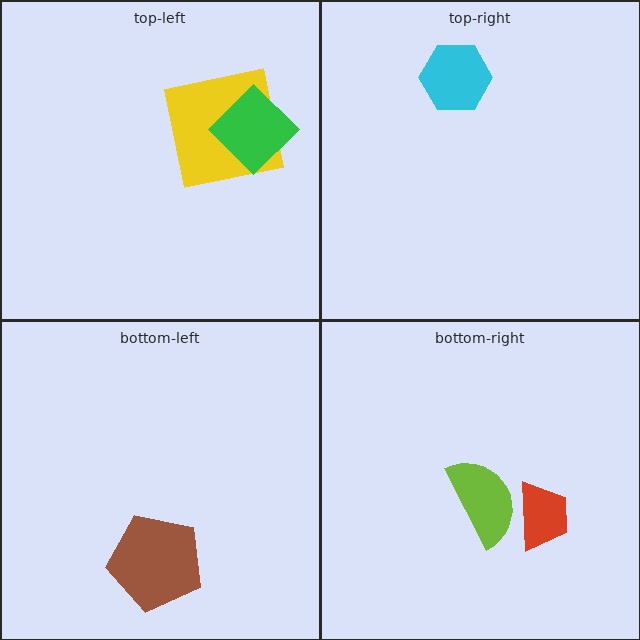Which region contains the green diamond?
The top-left region.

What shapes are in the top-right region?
The cyan hexagon.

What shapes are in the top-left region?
The yellow square, the green diamond.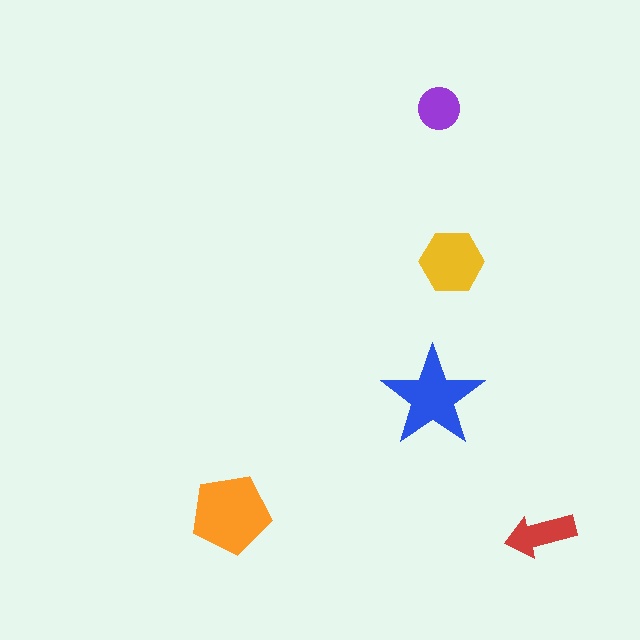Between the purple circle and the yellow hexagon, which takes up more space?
The yellow hexagon.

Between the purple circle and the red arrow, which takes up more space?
The red arrow.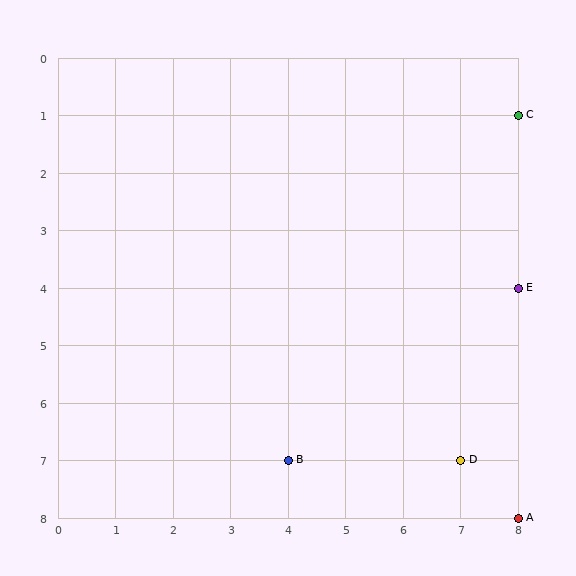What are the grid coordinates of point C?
Point C is at grid coordinates (8, 1).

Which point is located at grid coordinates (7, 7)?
Point D is at (7, 7).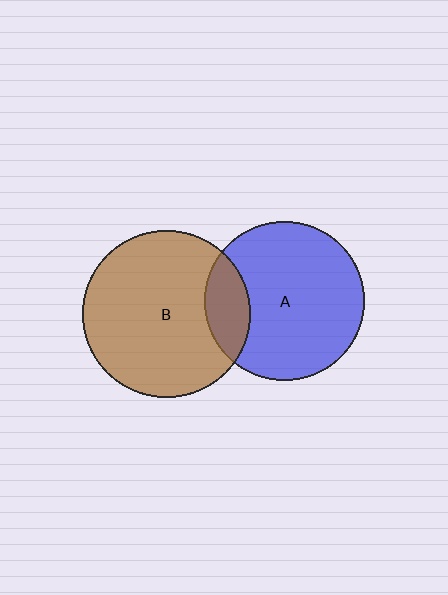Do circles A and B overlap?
Yes.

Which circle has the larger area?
Circle B (brown).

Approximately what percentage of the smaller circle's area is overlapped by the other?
Approximately 15%.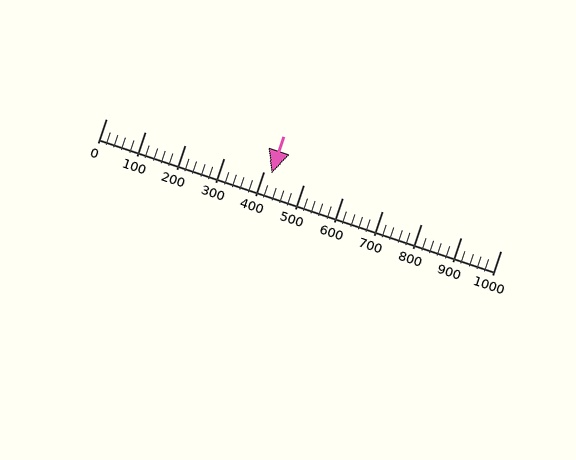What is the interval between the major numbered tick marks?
The major tick marks are spaced 100 units apart.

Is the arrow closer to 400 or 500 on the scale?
The arrow is closer to 400.